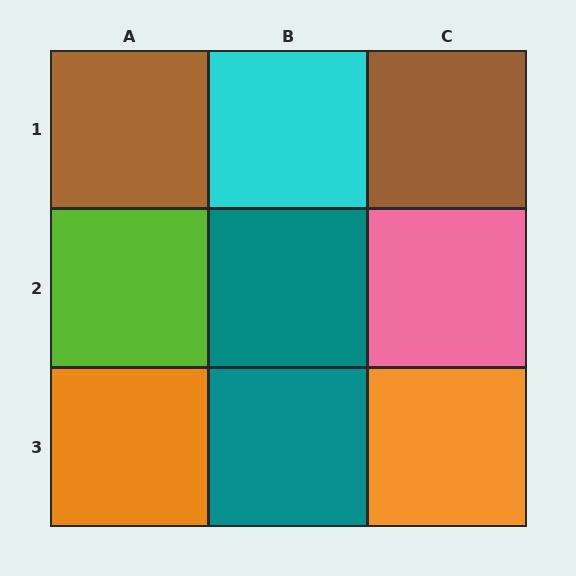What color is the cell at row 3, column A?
Orange.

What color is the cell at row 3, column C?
Orange.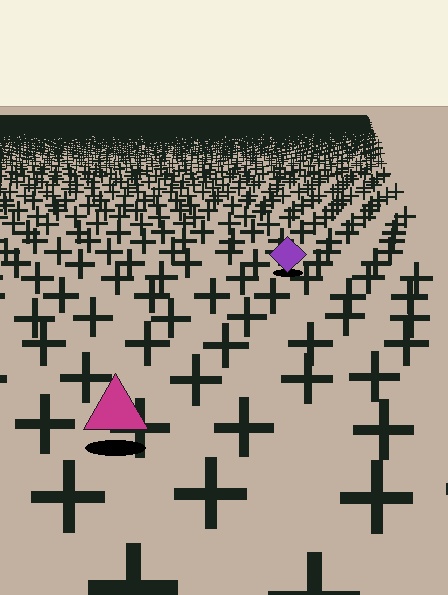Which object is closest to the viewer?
The magenta triangle is closest. The texture marks near it are larger and more spread out.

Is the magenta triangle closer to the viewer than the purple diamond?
Yes. The magenta triangle is closer — you can tell from the texture gradient: the ground texture is coarser near it.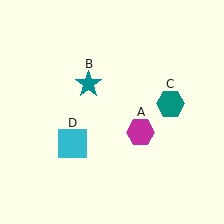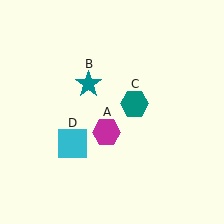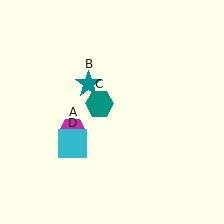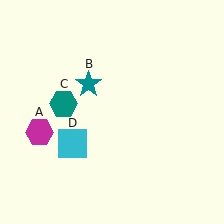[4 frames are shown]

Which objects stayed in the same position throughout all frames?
Teal star (object B) and cyan square (object D) remained stationary.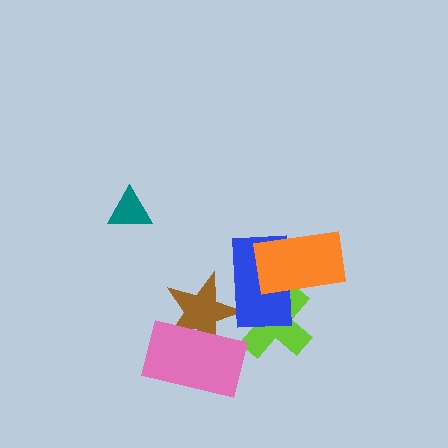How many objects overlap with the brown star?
3 objects overlap with the brown star.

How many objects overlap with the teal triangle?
0 objects overlap with the teal triangle.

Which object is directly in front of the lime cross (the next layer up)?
The brown star is directly in front of the lime cross.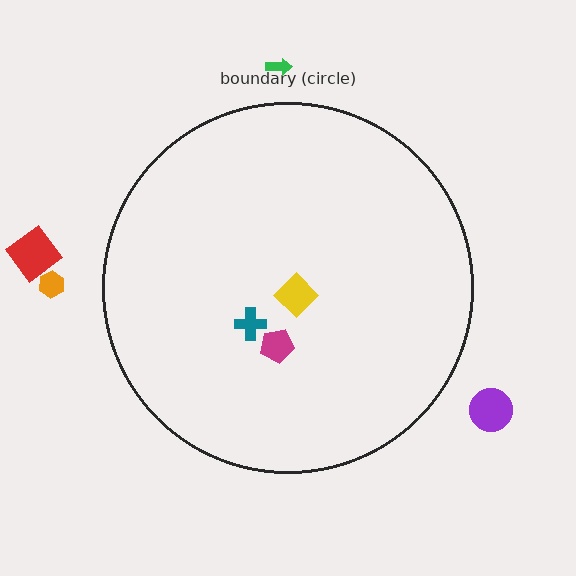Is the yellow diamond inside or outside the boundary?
Inside.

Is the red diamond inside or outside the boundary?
Outside.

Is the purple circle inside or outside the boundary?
Outside.